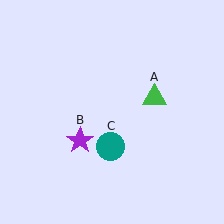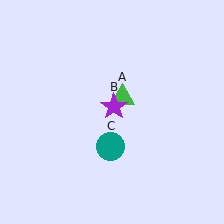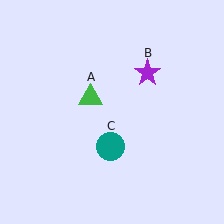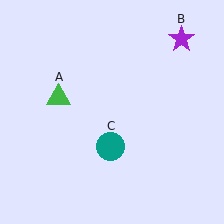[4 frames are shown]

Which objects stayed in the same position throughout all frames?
Teal circle (object C) remained stationary.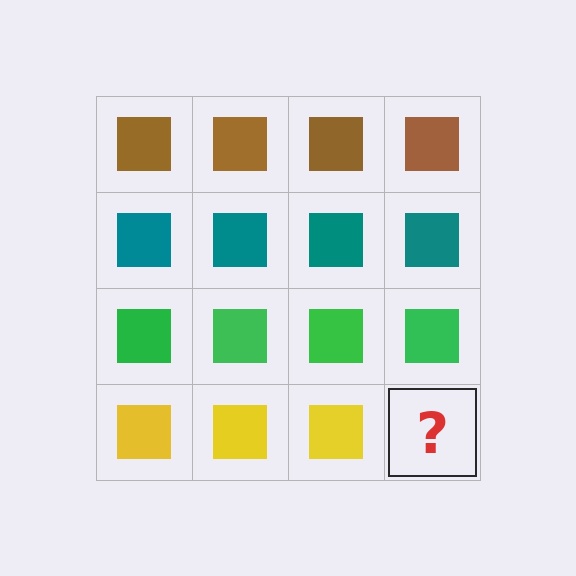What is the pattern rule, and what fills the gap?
The rule is that each row has a consistent color. The gap should be filled with a yellow square.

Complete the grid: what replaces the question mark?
The question mark should be replaced with a yellow square.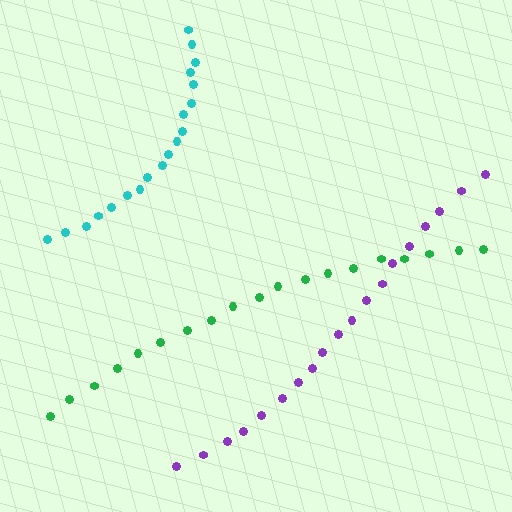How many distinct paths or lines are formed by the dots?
There are 3 distinct paths.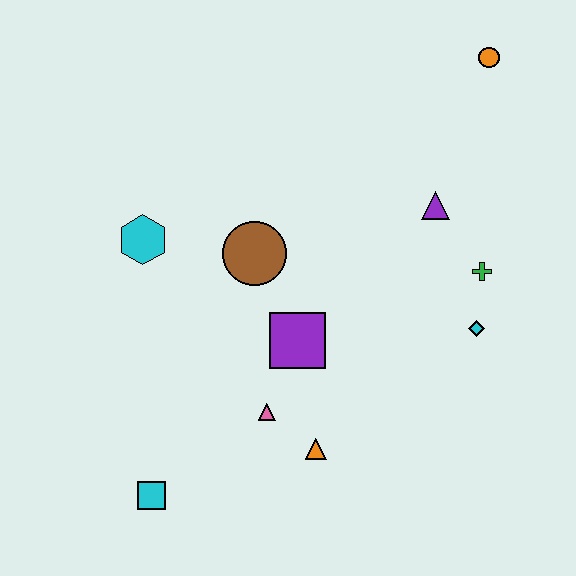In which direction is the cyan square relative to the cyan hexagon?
The cyan square is below the cyan hexagon.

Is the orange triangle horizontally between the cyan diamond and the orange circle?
No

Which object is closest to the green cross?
The cyan diamond is closest to the green cross.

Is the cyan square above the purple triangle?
No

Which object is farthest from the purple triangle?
The cyan square is farthest from the purple triangle.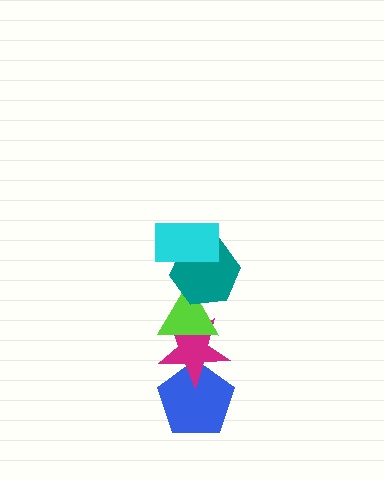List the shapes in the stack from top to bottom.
From top to bottom: the cyan rectangle, the teal hexagon, the lime triangle, the magenta star, the blue pentagon.